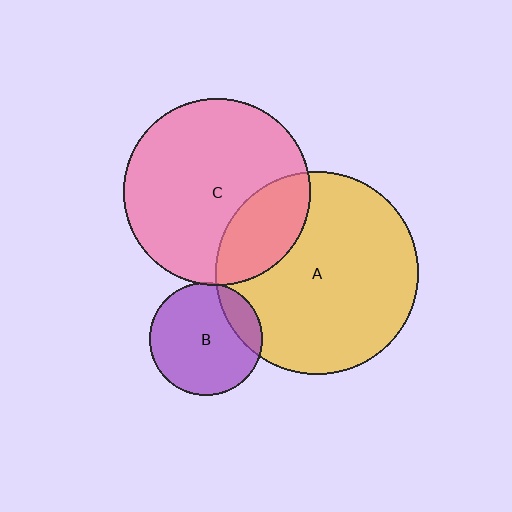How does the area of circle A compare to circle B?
Approximately 3.3 times.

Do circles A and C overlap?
Yes.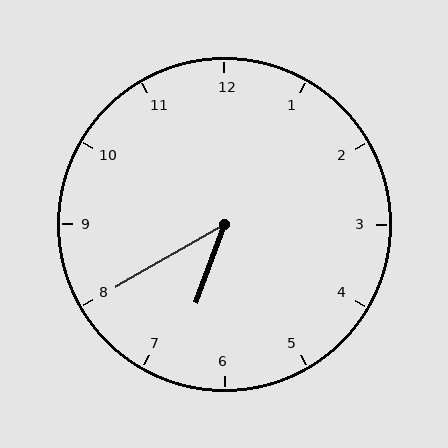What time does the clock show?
6:40.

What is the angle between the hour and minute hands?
Approximately 40 degrees.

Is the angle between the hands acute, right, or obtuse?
It is acute.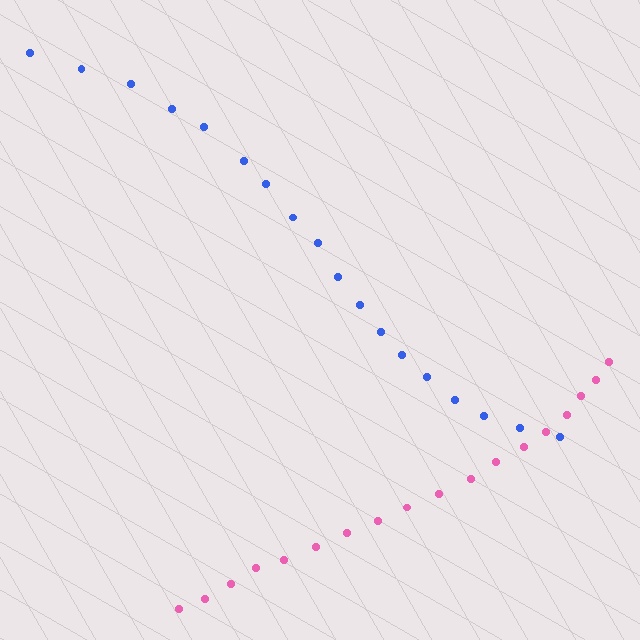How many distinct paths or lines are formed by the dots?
There are 2 distinct paths.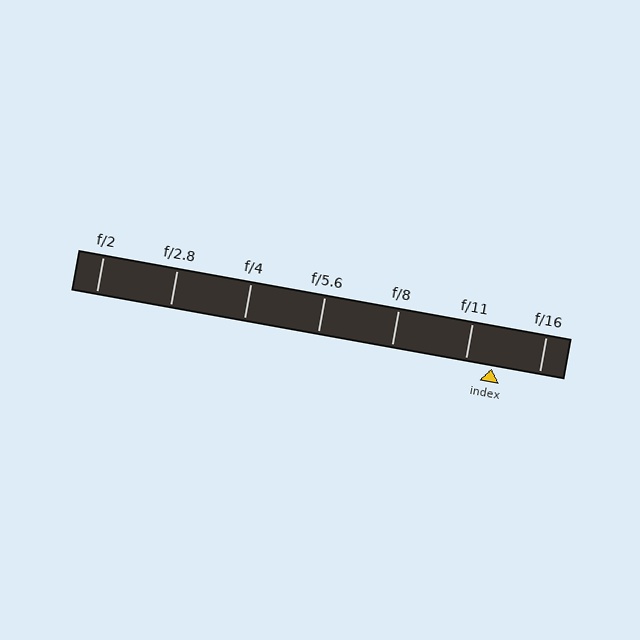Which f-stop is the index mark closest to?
The index mark is closest to f/11.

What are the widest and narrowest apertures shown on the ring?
The widest aperture shown is f/2 and the narrowest is f/16.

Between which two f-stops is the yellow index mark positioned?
The index mark is between f/11 and f/16.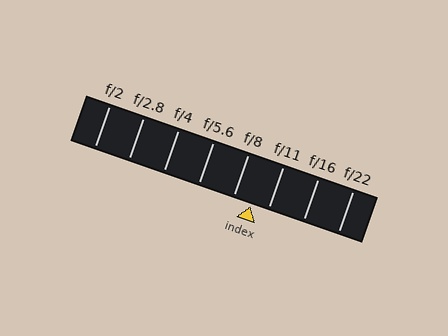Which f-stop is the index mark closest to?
The index mark is closest to f/11.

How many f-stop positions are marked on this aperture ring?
There are 8 f-stop positions marked.